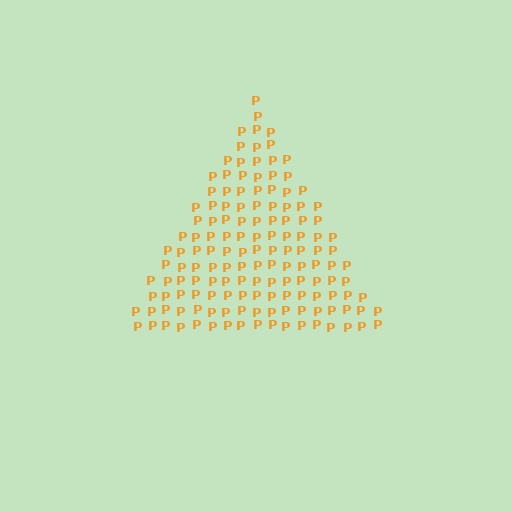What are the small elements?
The small elements are letter P's.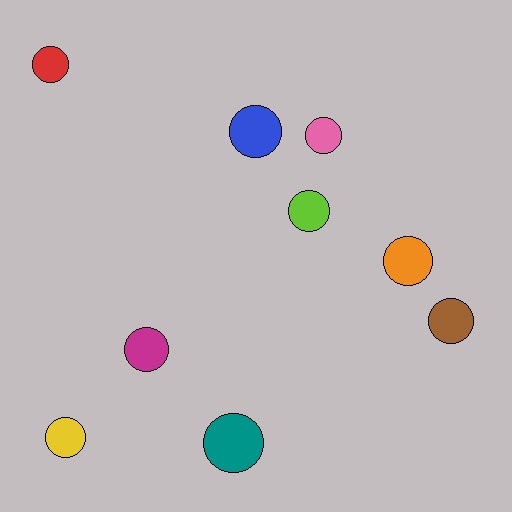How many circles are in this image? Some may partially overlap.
There are 9 circles.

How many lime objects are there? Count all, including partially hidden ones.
There is 1 lime object.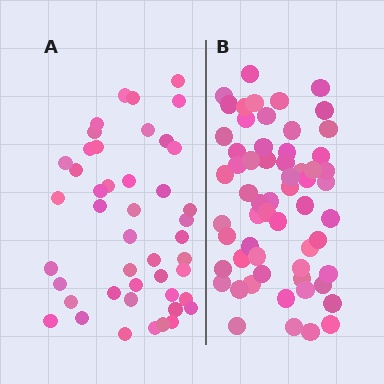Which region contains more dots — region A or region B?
Region B (the right region) has more dots.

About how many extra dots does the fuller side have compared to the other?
Region B has approximately 15 more dots than region A.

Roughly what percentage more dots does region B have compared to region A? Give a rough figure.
About 35% more.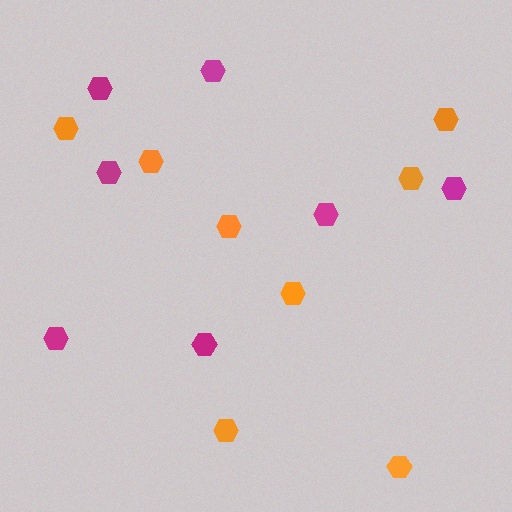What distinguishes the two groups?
There are 2 groups: one group of magenta hexagons (7) and one group of orange hexagons (8).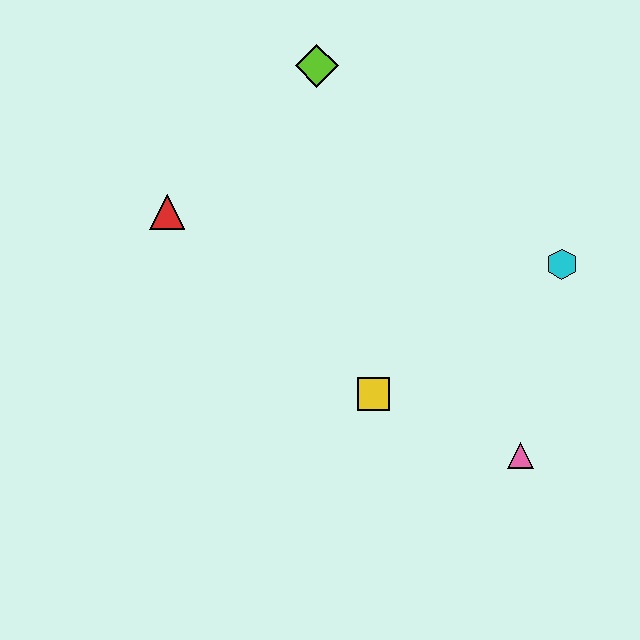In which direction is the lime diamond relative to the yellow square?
The lime diamond is above the yellow square.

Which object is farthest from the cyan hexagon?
The red triangle is farthest from the cyan hexagon.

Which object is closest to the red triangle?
The lime diamond is closest to the red triangle.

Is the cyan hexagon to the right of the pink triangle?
Yes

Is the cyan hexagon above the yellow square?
Yes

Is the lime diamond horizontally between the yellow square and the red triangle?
Yes